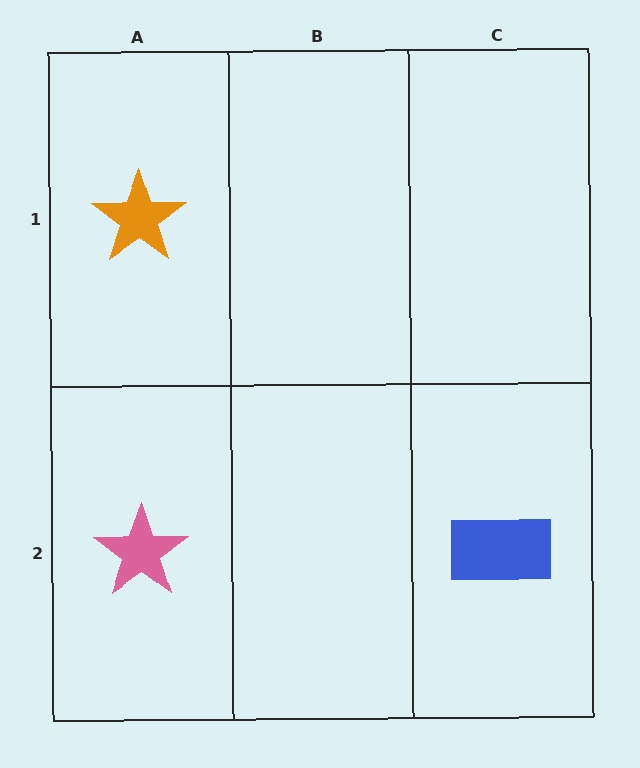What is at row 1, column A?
An orange star.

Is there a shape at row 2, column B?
No, that cell is empty.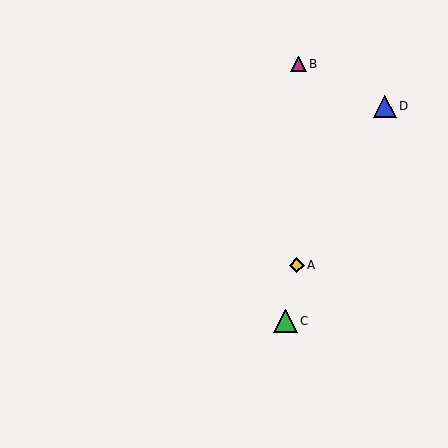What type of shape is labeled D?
Shape D is a blue triangle.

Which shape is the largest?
The green triangle (labeled C) is the largest.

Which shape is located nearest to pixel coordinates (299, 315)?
The green triangle (labeled C) at (285, 321) is nearest to that location.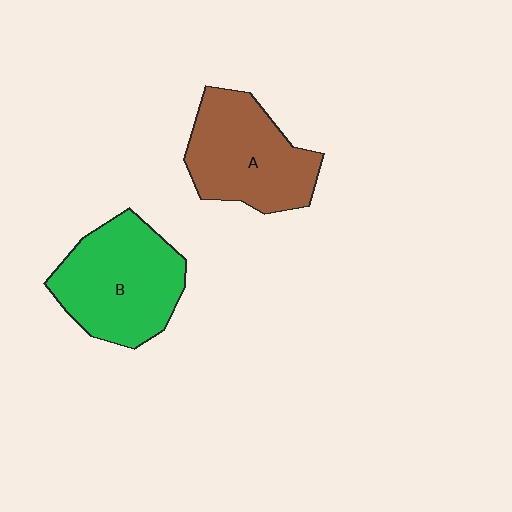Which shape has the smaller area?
Shape A (brown).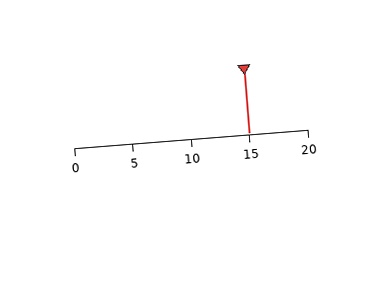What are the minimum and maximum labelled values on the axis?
The axis runs from 0 to 20.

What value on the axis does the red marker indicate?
The marker indicates approximately 15.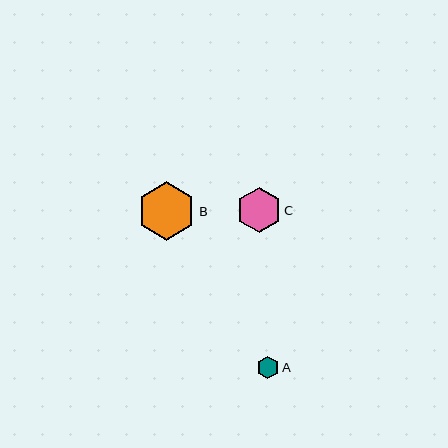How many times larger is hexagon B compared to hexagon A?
Hexagon B is approximately 2.6 times the size of hexagon A.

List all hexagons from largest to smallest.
From largest to smallest: B, C, A.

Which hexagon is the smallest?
Hexagon A is the smallest with a size of approximately 22 pixels.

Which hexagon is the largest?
Hexagon B is the largest with a size of approximately 59 pixels.